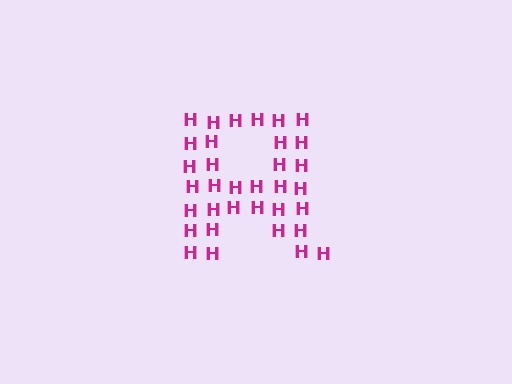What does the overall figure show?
The overall figure shows the letter R.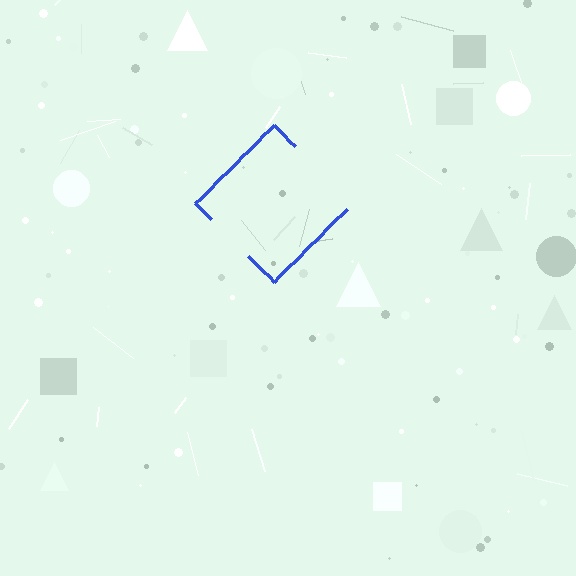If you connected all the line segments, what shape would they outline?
They would outline a diamond.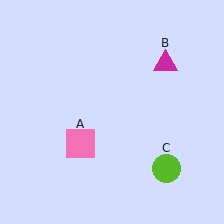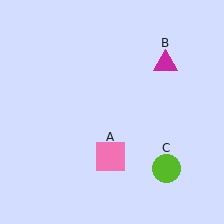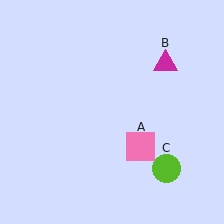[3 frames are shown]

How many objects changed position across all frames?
1 object changed position: pink square (object A).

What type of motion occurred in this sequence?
The pink square (object A) rotated counterclockwise around the center of the scene.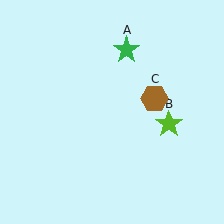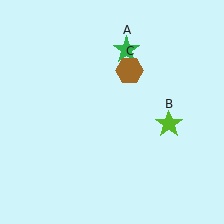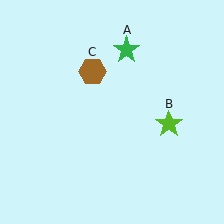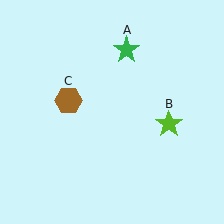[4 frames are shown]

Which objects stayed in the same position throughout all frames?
Green star (object A) and lime star (object B) remained stationary.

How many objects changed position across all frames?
1 object changed position: brown hexagon (object C).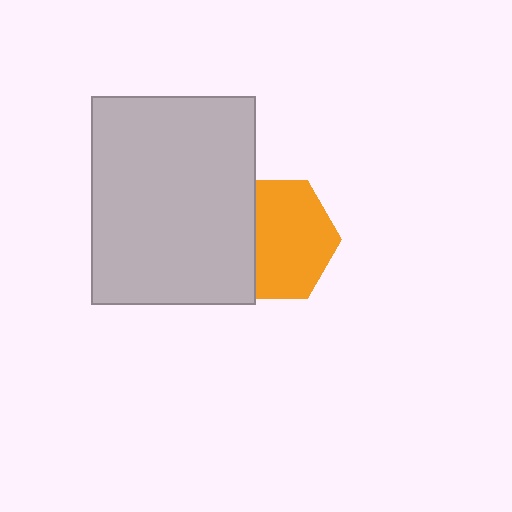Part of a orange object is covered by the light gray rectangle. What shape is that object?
It is a hexagon.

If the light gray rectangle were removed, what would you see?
You would see the complete orange hexagon.